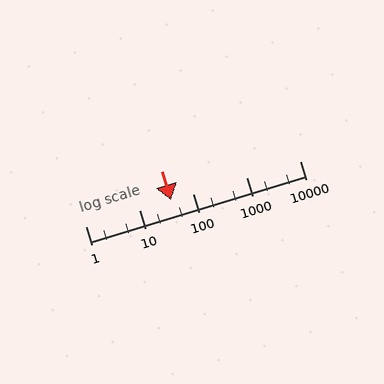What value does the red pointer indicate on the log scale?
The pointer indicates approximately 39.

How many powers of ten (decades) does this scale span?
The scale spans 4 decades, from 1 to 10000.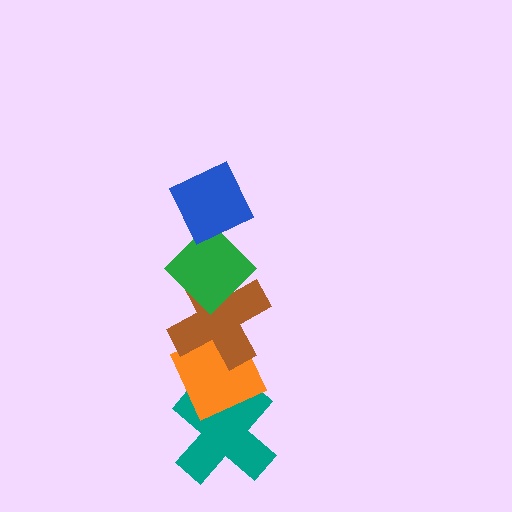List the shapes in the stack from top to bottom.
From top to bottom: the blue diamond, the green diamond, the brown cross, the orange diamond, the teal cross.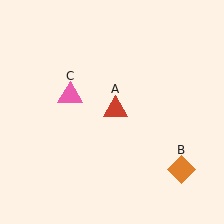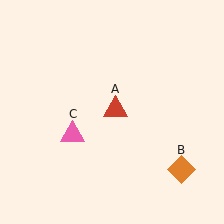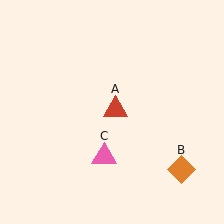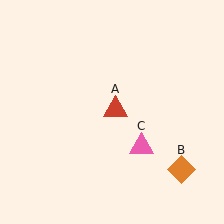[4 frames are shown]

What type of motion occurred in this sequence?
The pink triangle (object C) rotated counterclockwise around the center of the scene.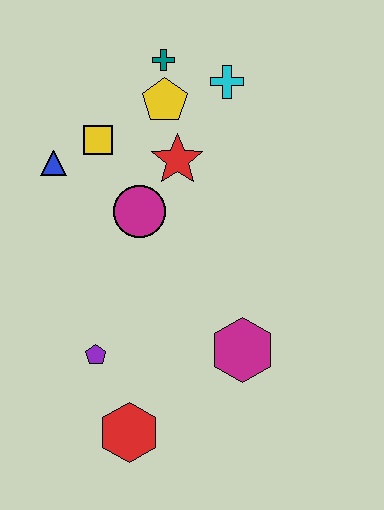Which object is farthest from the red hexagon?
The teal cross is farthest from the red hexagon.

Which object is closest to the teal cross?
The yellow pentagon is closest to the teal cross.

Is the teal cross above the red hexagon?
Yes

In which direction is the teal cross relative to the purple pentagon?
The teal cross is above the purple pentagon.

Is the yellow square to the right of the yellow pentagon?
No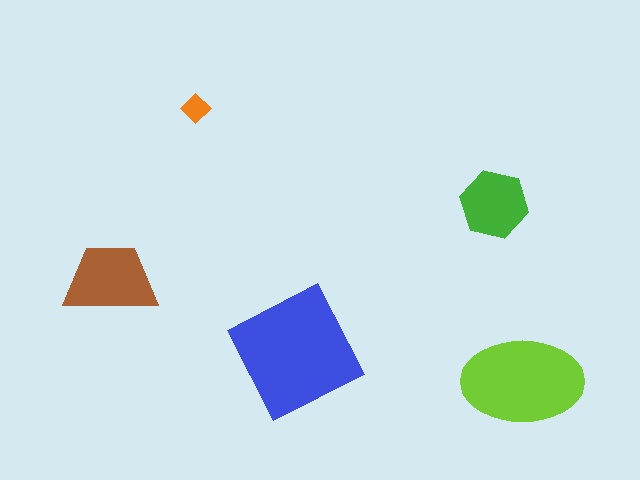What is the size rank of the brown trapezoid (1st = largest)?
3rd.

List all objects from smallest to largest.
The orange diamond, the green hexagon, the brown trapezoid, the lime ellipse, the blue square.